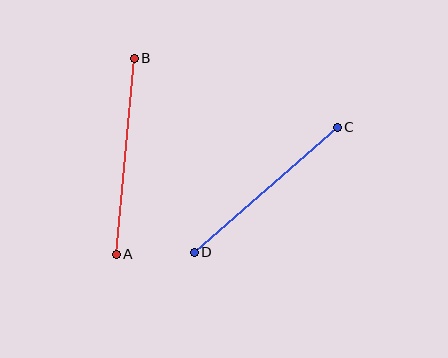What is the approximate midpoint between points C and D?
The midpoint is at approximately (266, 190) pixels.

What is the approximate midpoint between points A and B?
The midpoint is at approximately (125, 156) pixels.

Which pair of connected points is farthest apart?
Points A and B are farthest apart.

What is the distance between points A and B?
The distance is approximately 197 pixels.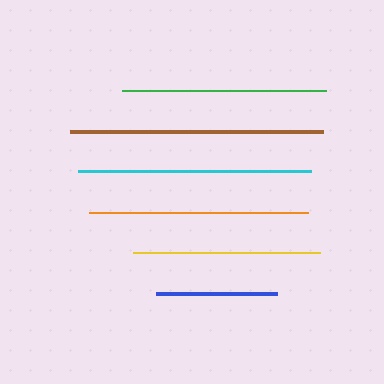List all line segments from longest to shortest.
From longest to shortest: brown, cyan, orange, green, yellow, blue.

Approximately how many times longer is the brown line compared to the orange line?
The brown line is approximately 1.2 times the length of the orange line.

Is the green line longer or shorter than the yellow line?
The green line is longer than the yellow line.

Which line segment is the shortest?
The blue line is the shortest at approximately 122 pixels.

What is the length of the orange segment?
The orange segment is approximately 219 pixels long.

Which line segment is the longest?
The brown line is the longest at approximately 253 pixels.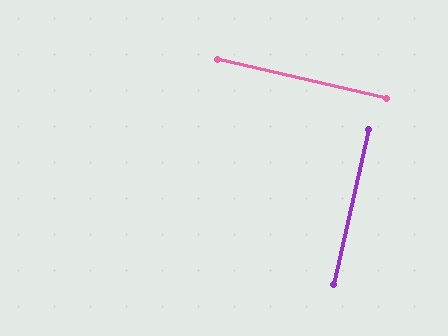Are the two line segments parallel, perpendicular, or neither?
Perpendicular — they meet at approximately 90°.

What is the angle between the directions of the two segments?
Approximately 90 degrees.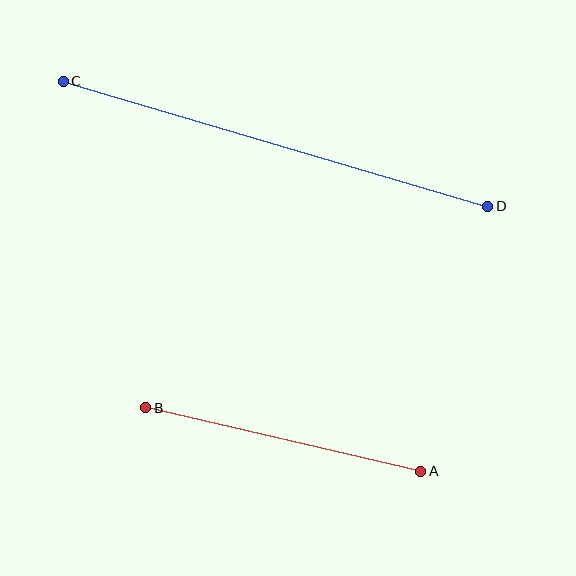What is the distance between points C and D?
The distance is approximately 443 pixels.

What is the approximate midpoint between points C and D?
The midpoint is at approximately (275, 144) pixels.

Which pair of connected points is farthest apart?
Points C and D are farthest apart.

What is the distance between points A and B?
The distance is approximately 282 pixels.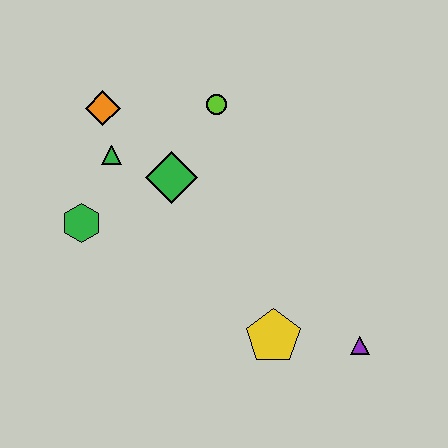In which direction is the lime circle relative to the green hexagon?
The lime circle is to the right of the green hexagon.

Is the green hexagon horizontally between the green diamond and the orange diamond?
No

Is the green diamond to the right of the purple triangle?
No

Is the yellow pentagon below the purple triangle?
No